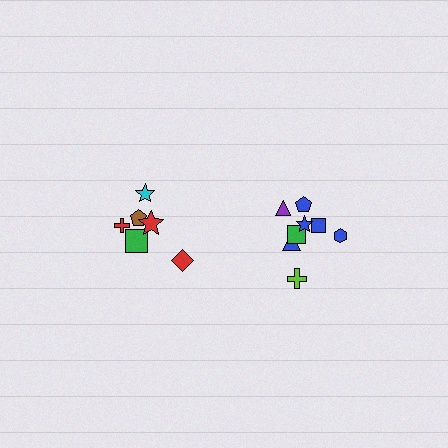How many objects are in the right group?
There are 8 objects.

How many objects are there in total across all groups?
There are 14 objects.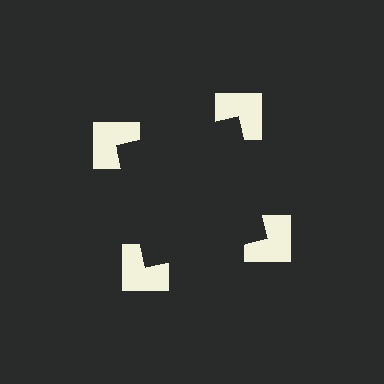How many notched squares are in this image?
There are 4 — one at each vertex of the illusory square.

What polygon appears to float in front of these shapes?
An illusory square — its edges are inferred from the aligned wedge cuts in the notched squares, not physically drawn.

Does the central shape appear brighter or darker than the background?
It typically appears slightly darker than the background, even though no actual brightness change is drawn.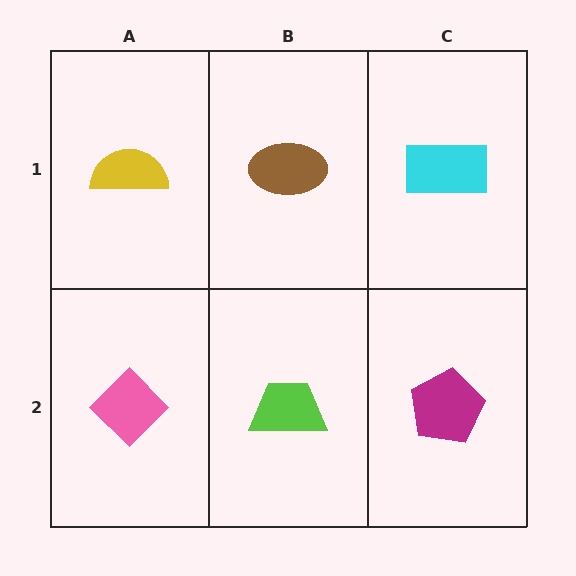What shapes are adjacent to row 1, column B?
A lime trapezoid (row 2, column B), a yellow semicircle (row 1, column A), a cyan rectangle (row 1, column C).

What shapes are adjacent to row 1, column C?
A magenta pentagon (row 2, column C), a brown ellipse (row 1, column B).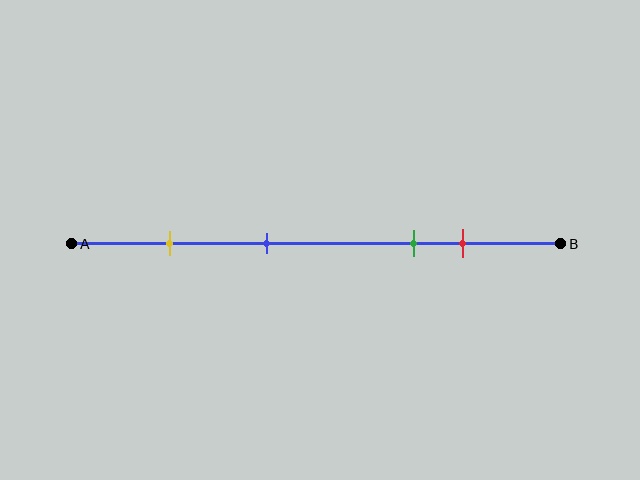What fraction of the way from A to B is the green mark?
The green mark is approximately 70% (0.7) of the way from A to B.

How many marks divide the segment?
There are 4 marks dividing the segment.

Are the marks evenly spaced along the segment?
No, the marks are not evenly spaced.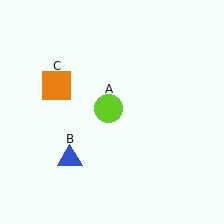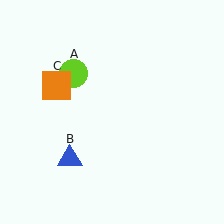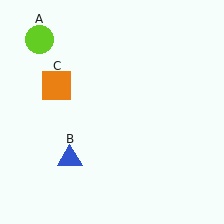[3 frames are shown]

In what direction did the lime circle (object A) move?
The lime circle (object A) moved up and to the left.